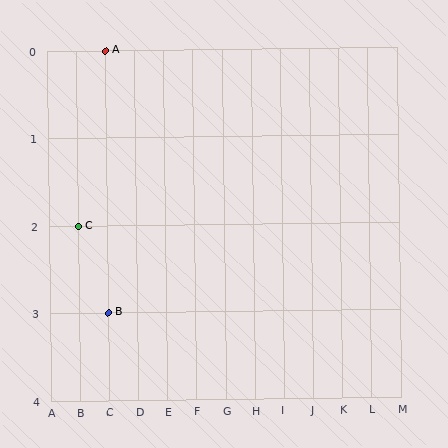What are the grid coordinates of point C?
Point C is at grid coordinates (B, 2).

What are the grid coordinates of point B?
Point B is at grid coordinates (C, 3).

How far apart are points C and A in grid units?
Points C and A are 1 column and 2 rows apart (about 2.2 grid units diagonally).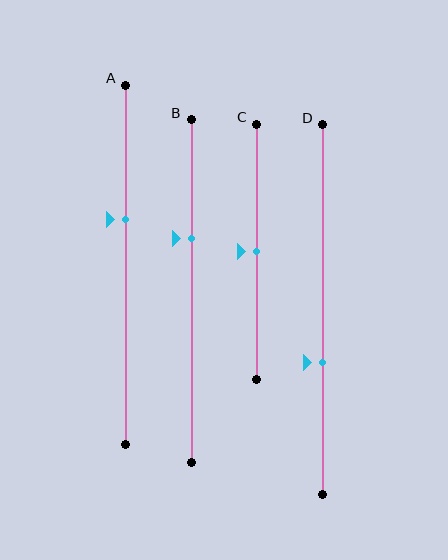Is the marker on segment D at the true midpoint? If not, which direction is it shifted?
No, the marker on segment D is shifted downward by about 14% of the segment length.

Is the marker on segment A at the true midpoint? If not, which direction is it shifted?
No, the marker on segment A is shifted upward by about 13% of the segment length.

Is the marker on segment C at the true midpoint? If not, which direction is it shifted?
Yes, the marker on segment C is at the true midpoint.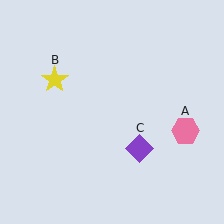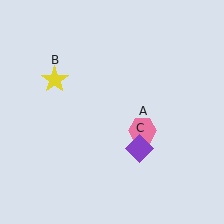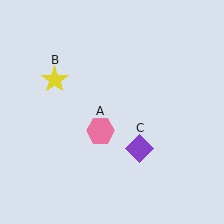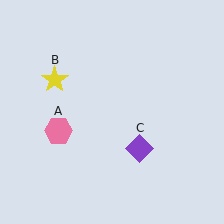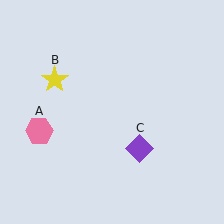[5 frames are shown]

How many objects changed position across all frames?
1 object changed position: pink hexagon (object A).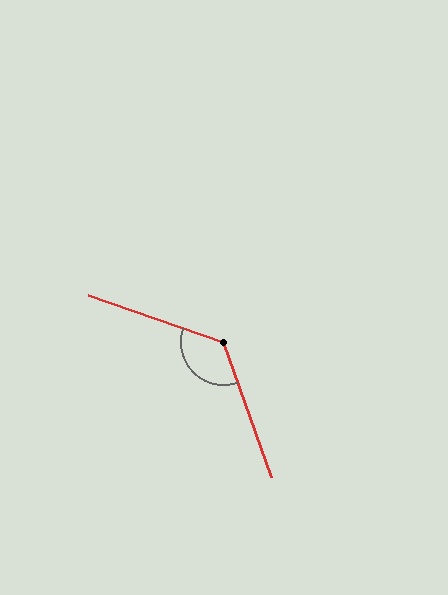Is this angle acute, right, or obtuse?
It is obtuse.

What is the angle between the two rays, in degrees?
Approximately 129 degrees.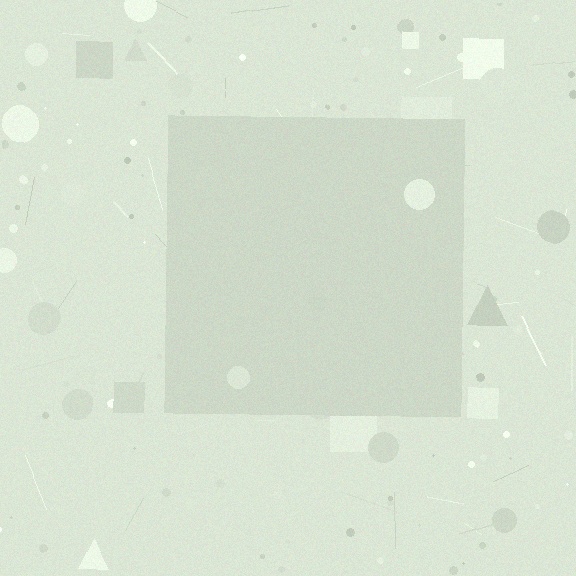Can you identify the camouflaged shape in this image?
The camouflaged shape is a square.